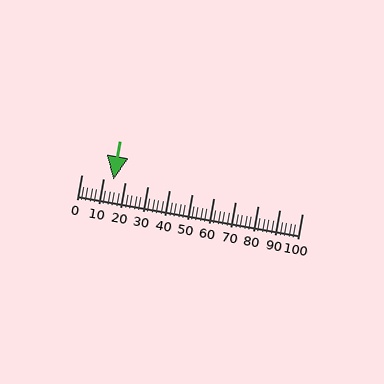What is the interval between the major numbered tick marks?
The major tick marks are spaced 10 units apart.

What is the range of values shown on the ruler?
The ruler shows values from 0 to 100.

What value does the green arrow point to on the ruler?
The green arrow points to approximately 14.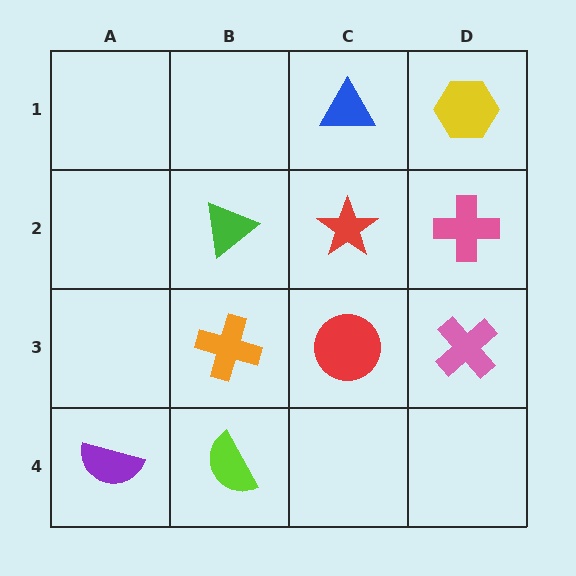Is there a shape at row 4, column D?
No, that cell is empty.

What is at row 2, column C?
A red star.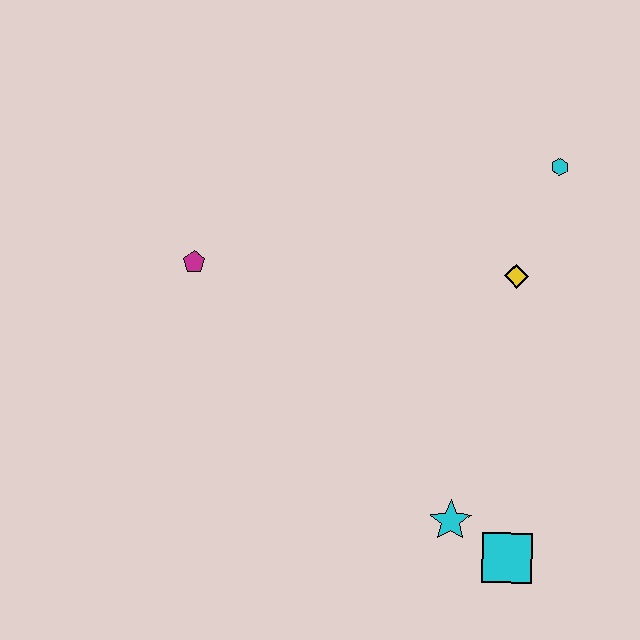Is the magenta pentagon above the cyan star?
Yes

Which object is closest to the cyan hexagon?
The yellow diamond is closest to the cyan hexagon.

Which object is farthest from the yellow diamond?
The magenta pentagon is farthest from the yellow diamond.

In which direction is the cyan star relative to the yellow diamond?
The cyan star is below the yellow diamond.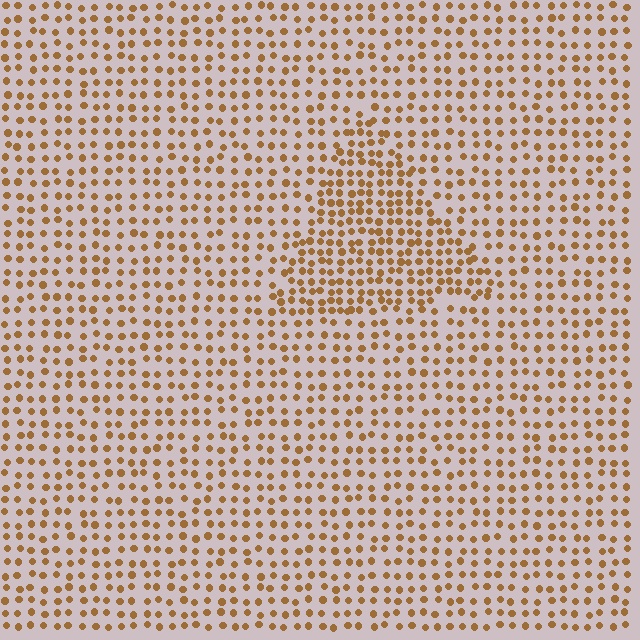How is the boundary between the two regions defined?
The boundary is defined by a change in element density (approximately 1.6x ratio). All elements are the same color, size, and shape.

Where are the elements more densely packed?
The elements are more densely packed inside the triangle boundary.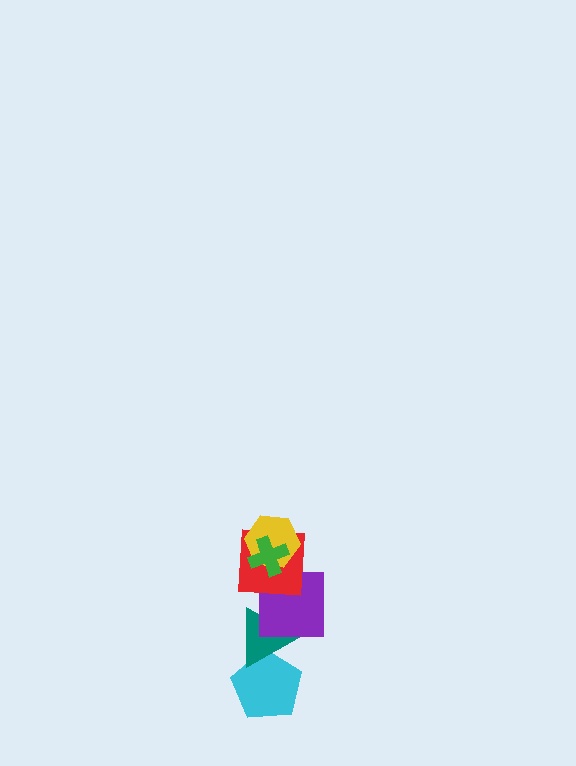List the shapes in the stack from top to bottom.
From top to bottom: the green cross, the yellow hexagon, the red square, the purple square, the teal triangle, the cyan pentagon.